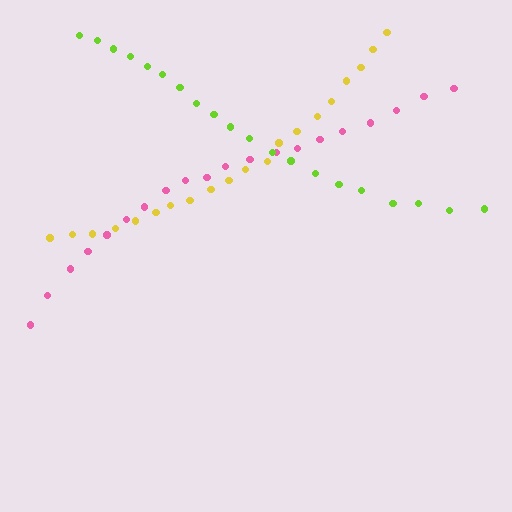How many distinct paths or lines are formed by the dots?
There are 3 distinct paths.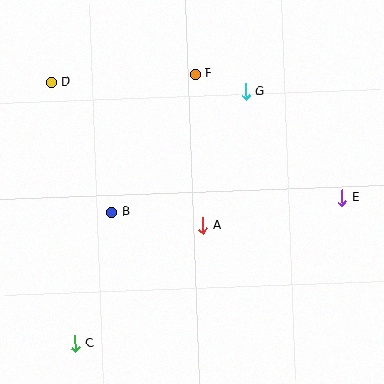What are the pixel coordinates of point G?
Point G is at (246, 92).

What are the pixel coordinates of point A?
Point A is at (203, 225).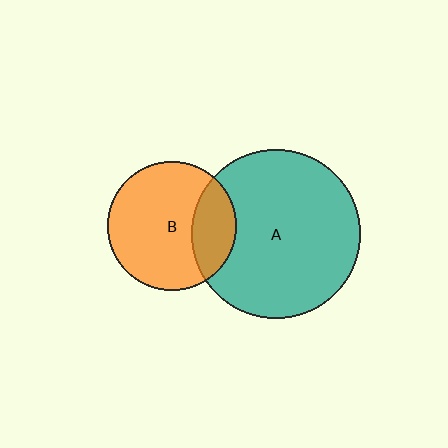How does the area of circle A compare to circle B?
Approximately 1.7 times.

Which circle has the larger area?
Circle A (teal).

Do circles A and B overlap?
Yes.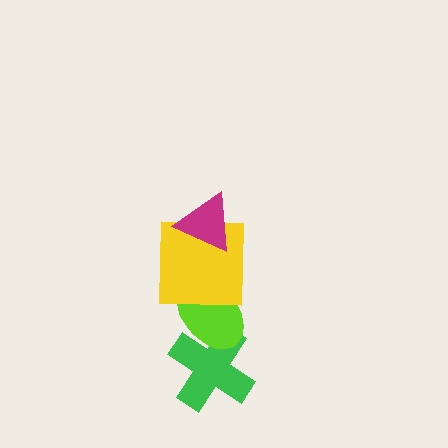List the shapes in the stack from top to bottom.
From top to bottom: the magenta triangle, the yellow square, the lime ellipse, the green cross.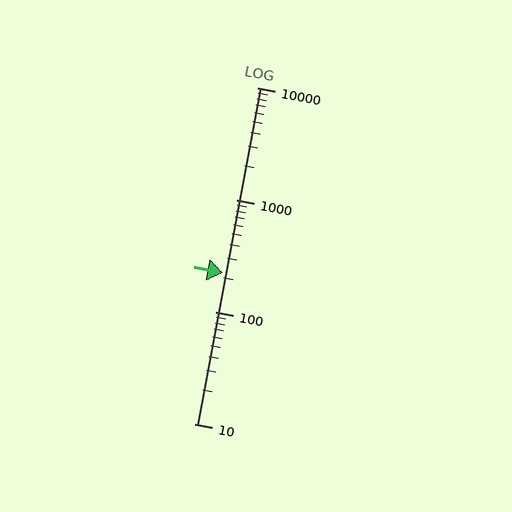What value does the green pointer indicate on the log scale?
The pointer indicates approximately 220.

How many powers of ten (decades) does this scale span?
The scale spans 3 decades, from 10 to 10000.